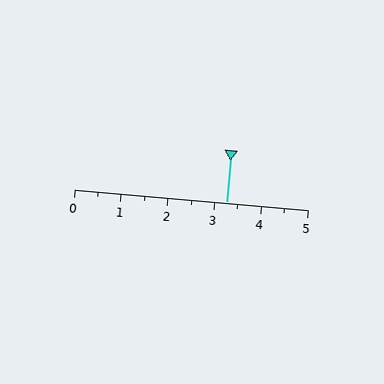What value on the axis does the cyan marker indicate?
The marker indicates approximately 3.2.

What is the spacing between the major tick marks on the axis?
The major ticks are spaced 1 apart.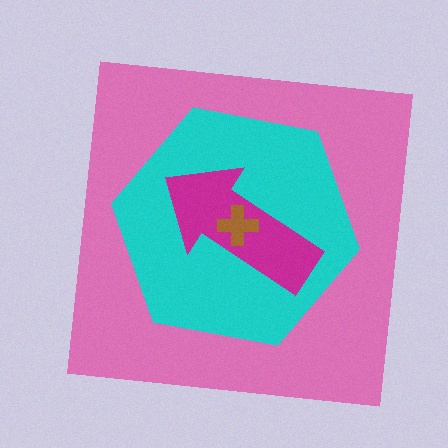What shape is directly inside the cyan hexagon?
The magenta arrow.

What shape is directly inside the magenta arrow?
The brown cross.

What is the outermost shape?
The pink square.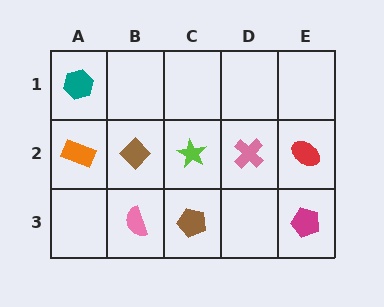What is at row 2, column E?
A red ellipse.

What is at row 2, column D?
A pink cross.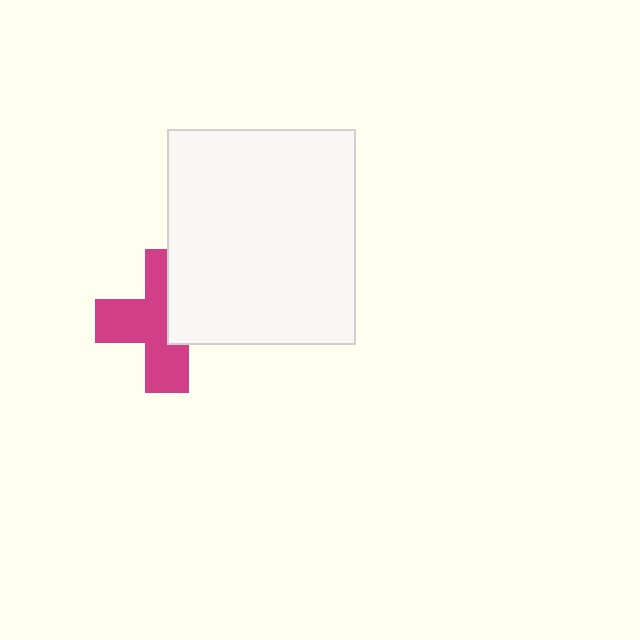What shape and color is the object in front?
The object in front is a white rectangle.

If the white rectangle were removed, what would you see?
You would see the complete magenta cross.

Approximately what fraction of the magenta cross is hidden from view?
Roughly 40% of the magenta cross is hidden behind the white rectangle.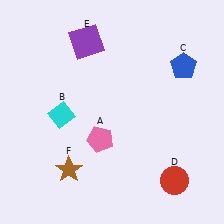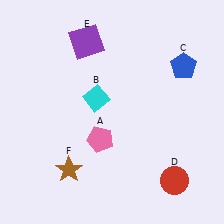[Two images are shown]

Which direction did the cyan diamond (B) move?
The cyan diamond (B) moved right.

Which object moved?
The cyan diamond (B) moved right.